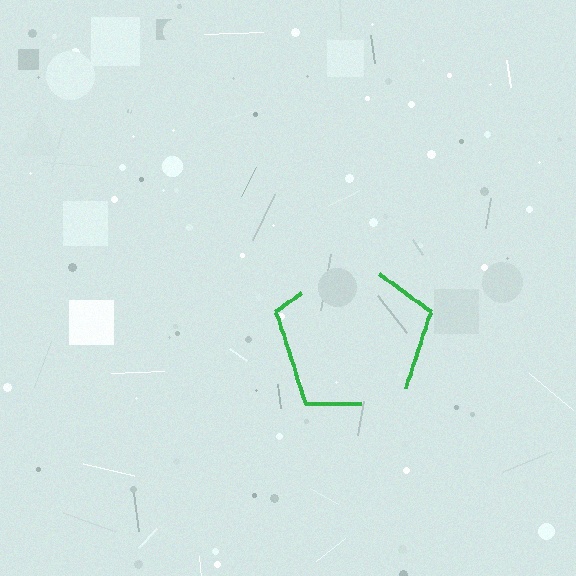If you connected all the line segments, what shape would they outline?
They would outline a pentagon.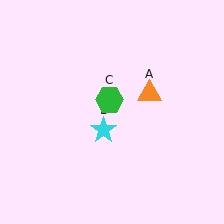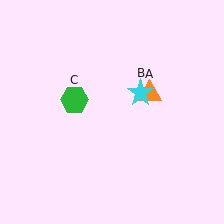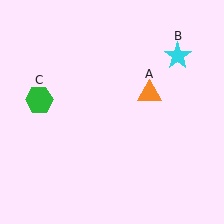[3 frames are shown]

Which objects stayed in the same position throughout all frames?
Orange triangle (object A) remained stationary.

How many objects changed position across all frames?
2 objects changed position: cyan star (object B), green hexagon (object C).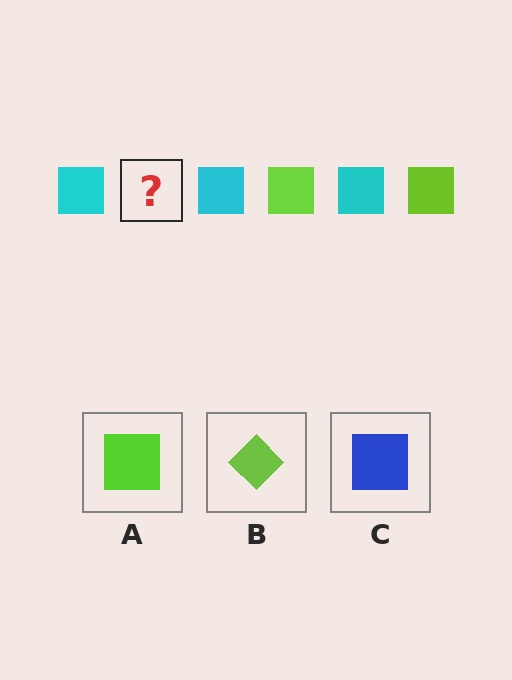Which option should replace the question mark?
Option A.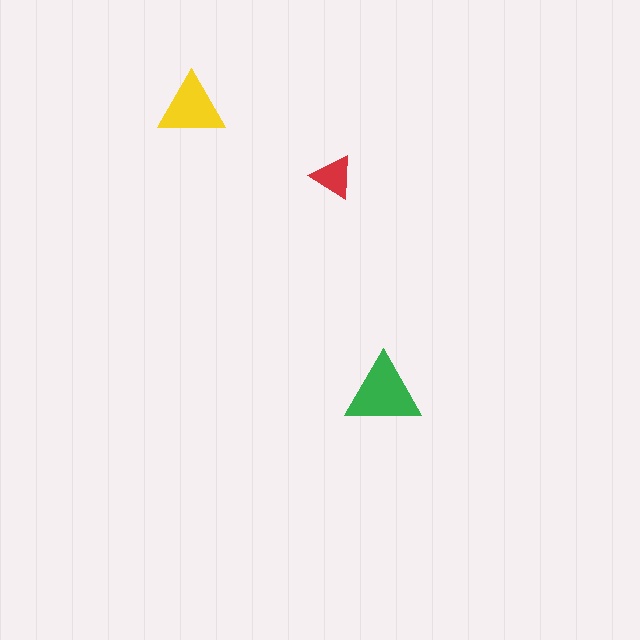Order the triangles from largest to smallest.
the green one, the yellow one, the red one.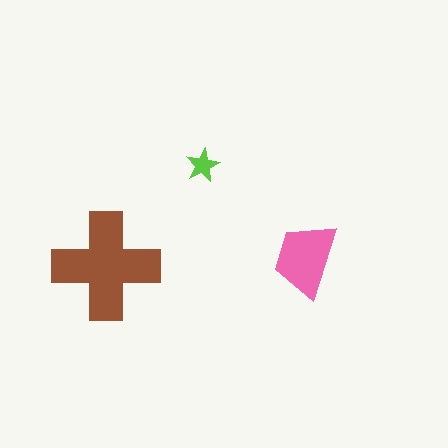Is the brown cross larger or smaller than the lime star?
Larger.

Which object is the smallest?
The lime star.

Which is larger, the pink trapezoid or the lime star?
The pink trapezoid.